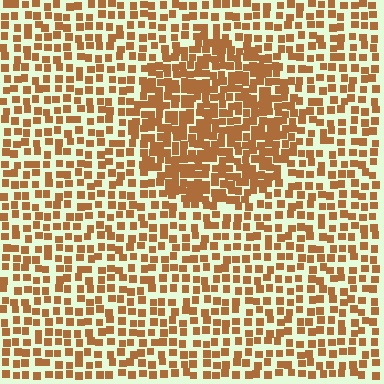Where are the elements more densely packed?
The elements are more densely packed inside the circle boundary.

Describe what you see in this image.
The image contains small brown elements arranged at two different densities. A circle-shaped region is visible where the elements are more densely packed than the surrounding area.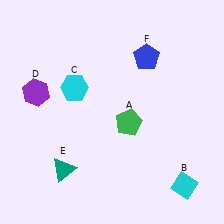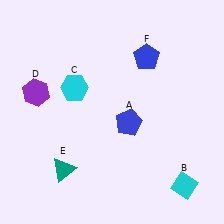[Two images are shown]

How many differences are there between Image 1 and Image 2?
There is 1 difference between the two images.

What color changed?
The pentagon (A) changed from green in Image 1 to blue in Image 2.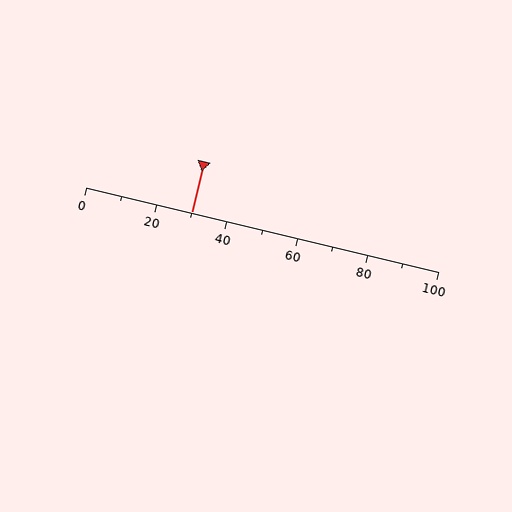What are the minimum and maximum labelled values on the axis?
The axis runs from 0 to 100.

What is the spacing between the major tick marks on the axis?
The major ticks are spaced 20 apart.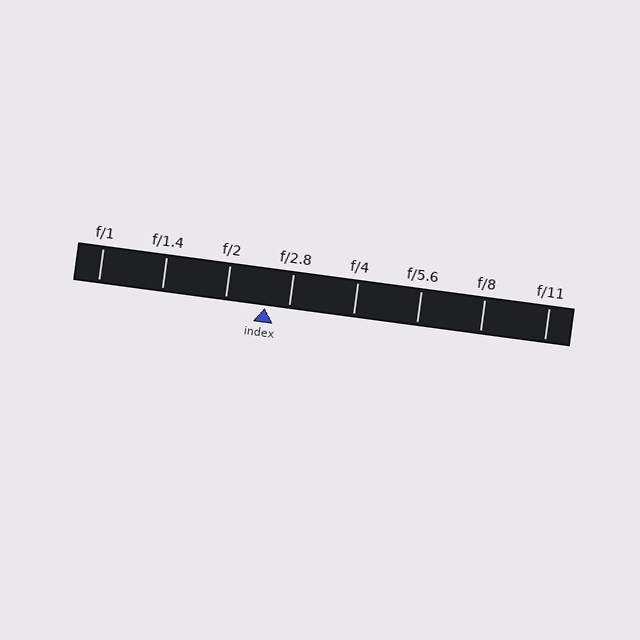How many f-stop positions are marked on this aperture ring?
There are 8 f-stop positions marked.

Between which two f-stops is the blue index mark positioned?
The index mark is between f/2 and f/2.8.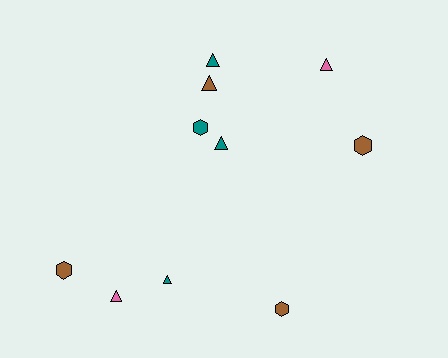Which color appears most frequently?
Brown, with 4 objects.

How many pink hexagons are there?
There are no pink hexagons.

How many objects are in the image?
There are 10 objects.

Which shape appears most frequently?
Triangle, with 6 objects.